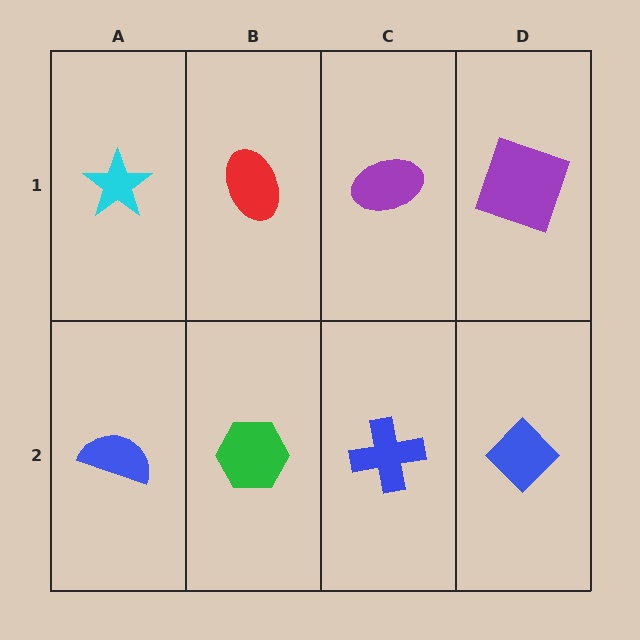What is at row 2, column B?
A green hexagon.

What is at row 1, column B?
A red ellipse.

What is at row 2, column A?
A blue semicircle.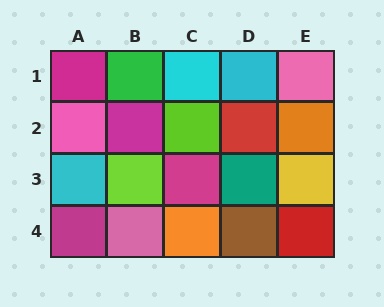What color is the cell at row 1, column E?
Pink.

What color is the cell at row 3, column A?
Cyan.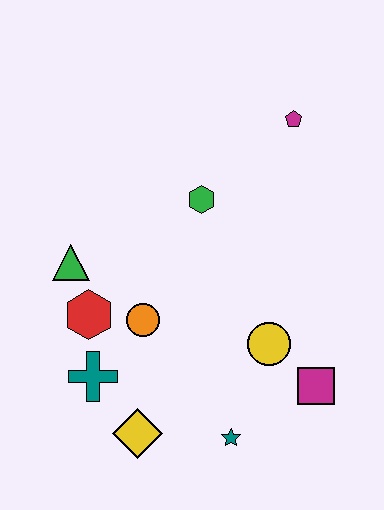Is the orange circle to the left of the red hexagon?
No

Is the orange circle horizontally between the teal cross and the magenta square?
Yes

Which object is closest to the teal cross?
The red hexagon is closest to the teal cross.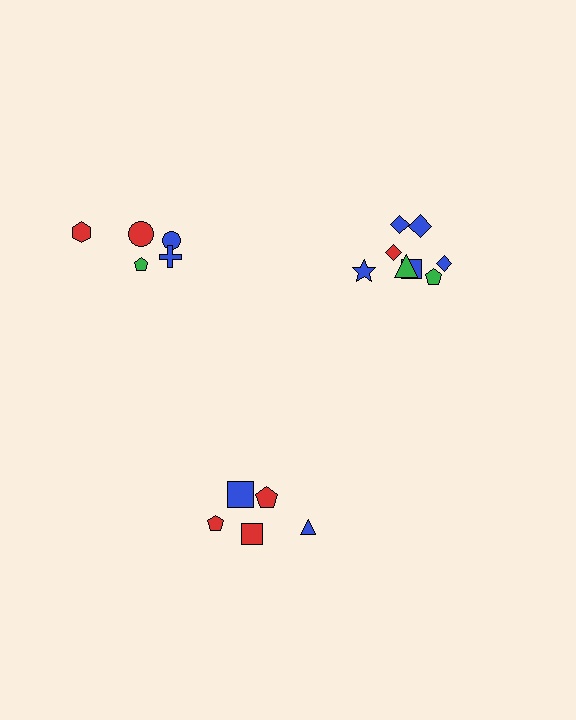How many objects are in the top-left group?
There are 5 objects.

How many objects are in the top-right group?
There are 8 objects.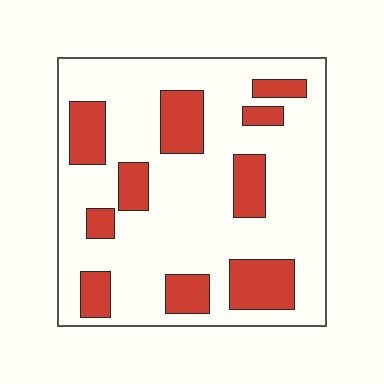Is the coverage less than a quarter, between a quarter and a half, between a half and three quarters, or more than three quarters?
Less than a quarter.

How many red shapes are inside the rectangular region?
10.